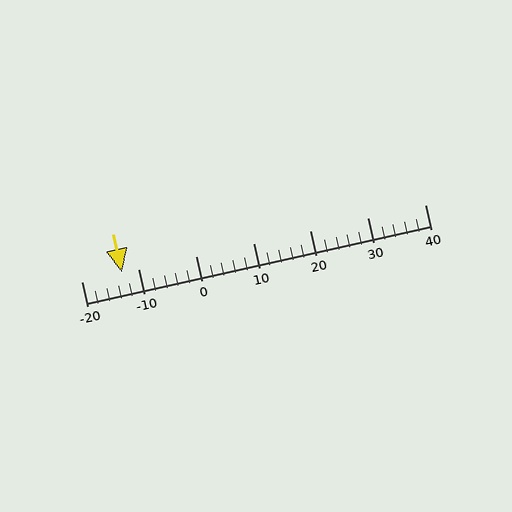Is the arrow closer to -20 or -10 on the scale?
The arrow is closer to -10.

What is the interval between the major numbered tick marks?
The major tick marks are spaced 10 units apart.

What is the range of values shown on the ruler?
The ruler shows values from -20 to 40.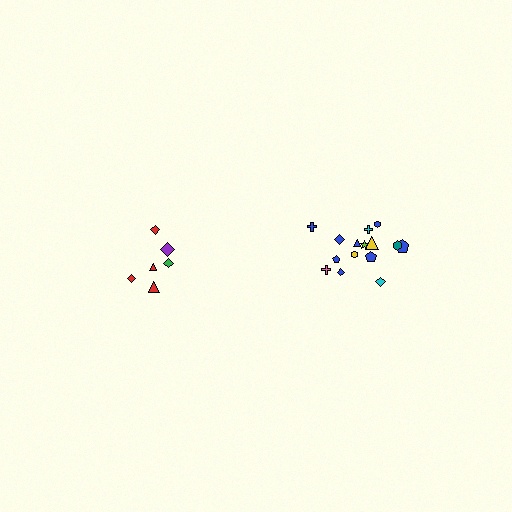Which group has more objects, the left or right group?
The right group.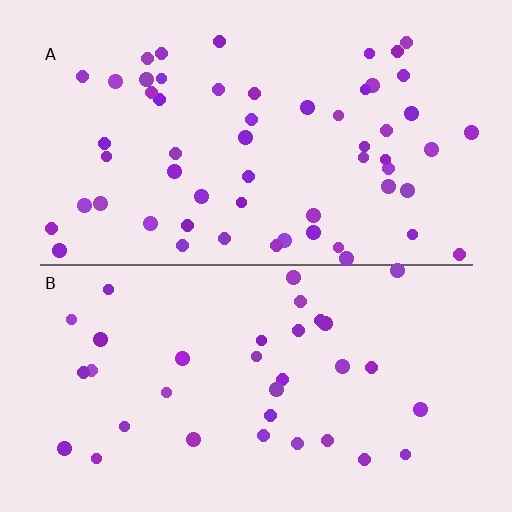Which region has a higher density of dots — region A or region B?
A (the top).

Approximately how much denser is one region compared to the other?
Approximately 1.7× — region A over region B.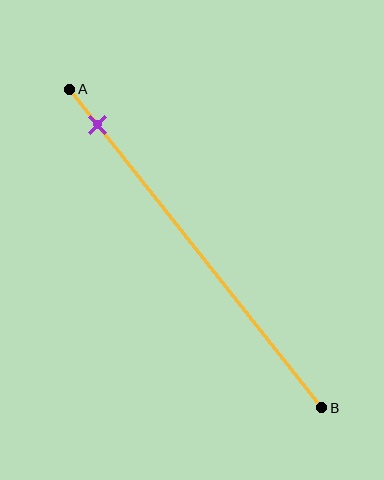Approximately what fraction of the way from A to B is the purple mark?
The purple mark is approximately 10% of the way from A to B.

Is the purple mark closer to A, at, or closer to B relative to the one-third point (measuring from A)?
The purple mark is closer to point A than the one-third point of segment AB.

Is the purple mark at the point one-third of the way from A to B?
No, the mark is at about 10% from A, not at the 33% one-third point.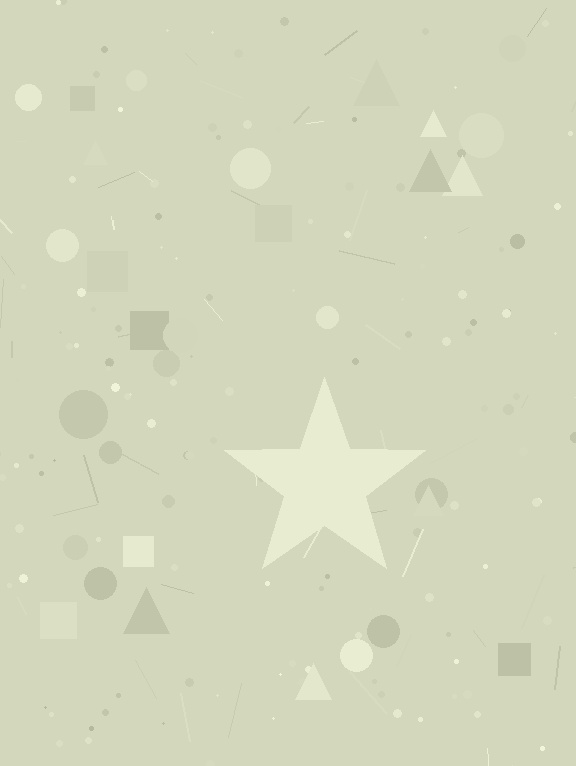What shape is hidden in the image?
A star is hidden in the image.